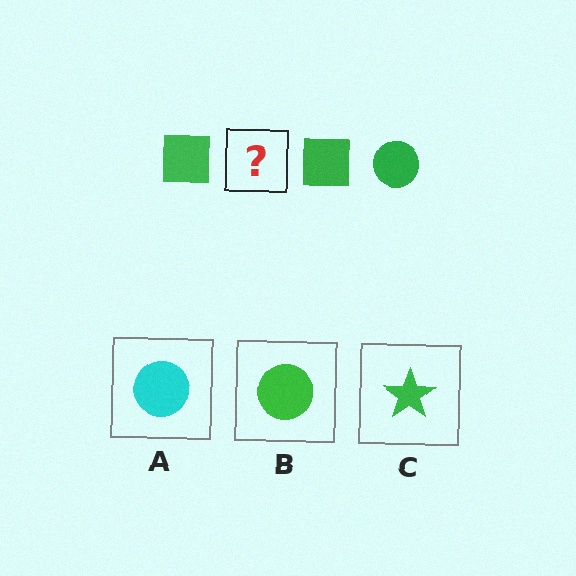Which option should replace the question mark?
Option B.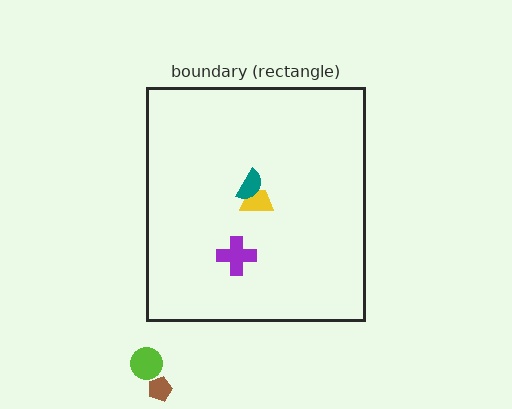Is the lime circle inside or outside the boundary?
Outside.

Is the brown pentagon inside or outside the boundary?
Outside.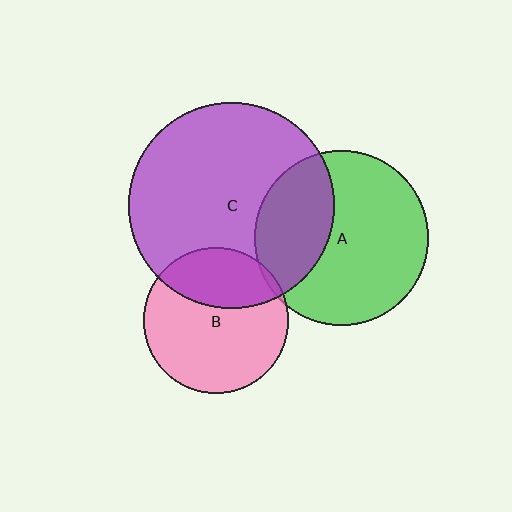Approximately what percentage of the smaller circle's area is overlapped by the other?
Approximately 30%.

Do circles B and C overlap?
Yes.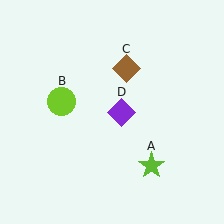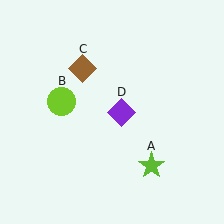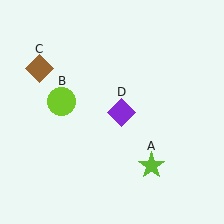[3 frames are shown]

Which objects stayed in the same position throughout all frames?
Lime star (object A) and lime circle (object B) and purple diamond (object D) remained stationary.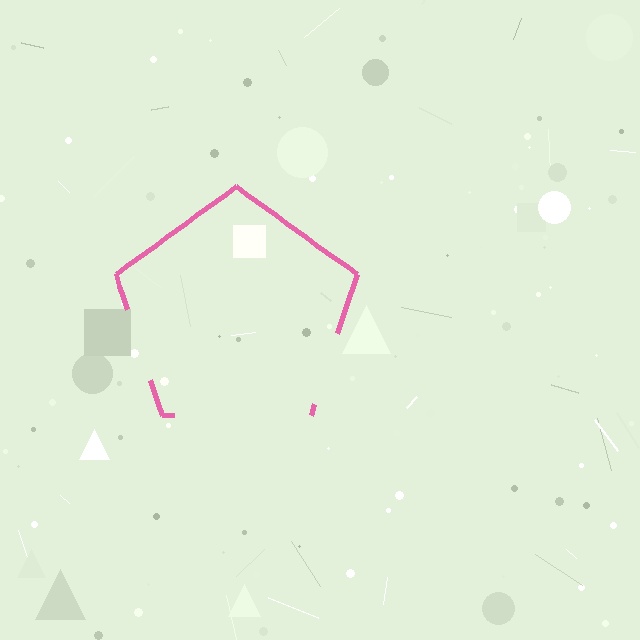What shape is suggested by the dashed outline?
The dashed outline suggests a pentagon.